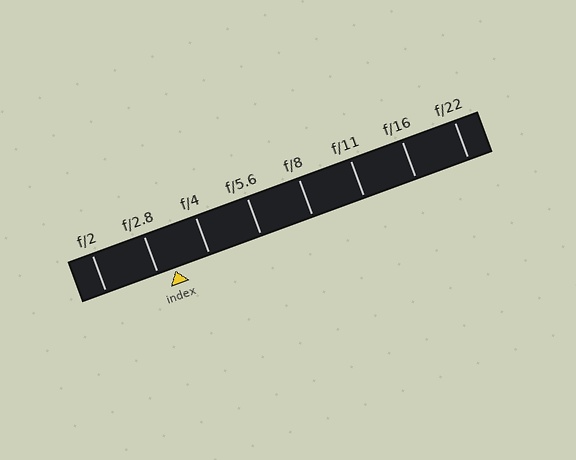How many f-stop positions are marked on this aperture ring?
There are 8 f-stop positions marked.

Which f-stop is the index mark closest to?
The index mark is closest to f/2.8.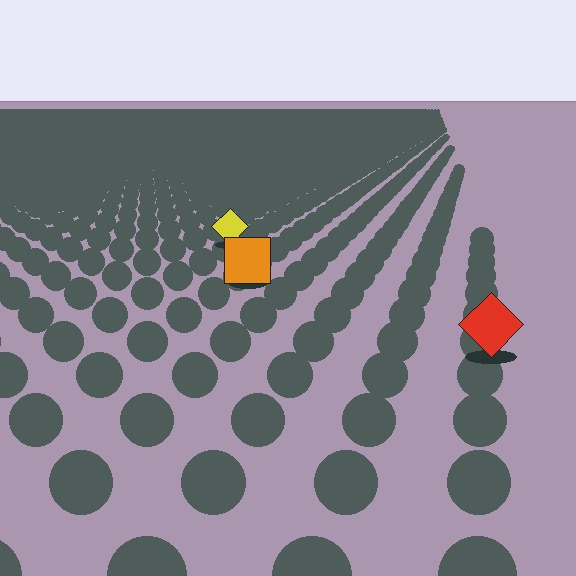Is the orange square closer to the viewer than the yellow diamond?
Yes. The orange square is closer — you can tell from the texture gradient: the ground texture is coarser near it.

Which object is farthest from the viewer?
The yellow diamond is farthest from the viewer. It appears smaller and the ground texture around it is denser.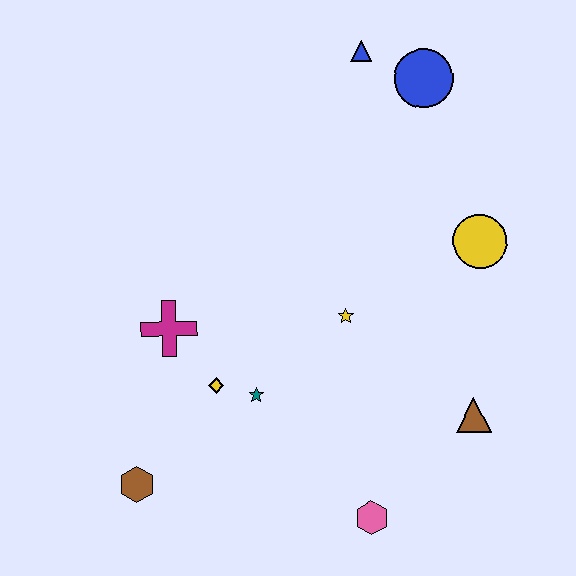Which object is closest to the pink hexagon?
The brown triangle is closest to the pink hexagon.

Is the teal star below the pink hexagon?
No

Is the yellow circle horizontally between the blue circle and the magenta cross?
No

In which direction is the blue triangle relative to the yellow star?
The blue triangle is above the yellow star.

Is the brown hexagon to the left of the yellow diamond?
Yes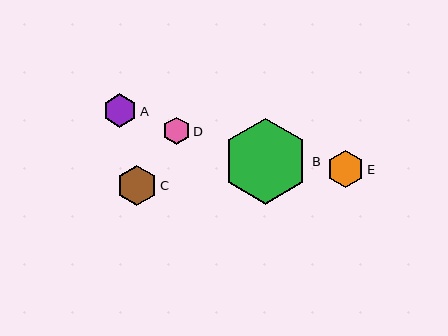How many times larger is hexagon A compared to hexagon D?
Hexagon A is approximately 1.2 times the size of hexagon D.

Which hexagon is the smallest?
Hexagon D is the smallest with a size of approximately 27 pixels.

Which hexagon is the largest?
Hexagon B is the largest with a size of approximately 86 pixels.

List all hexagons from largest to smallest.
From largest to smallest: B, C, E, A, D.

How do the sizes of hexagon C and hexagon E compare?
Hexagon C and hexagon E are approximately the same size.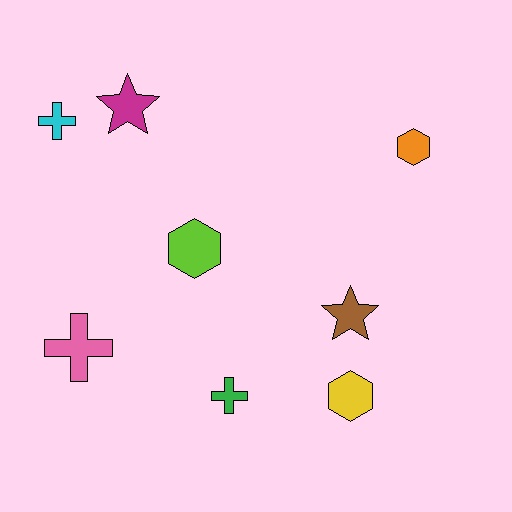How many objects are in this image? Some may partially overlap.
There are 8 objects.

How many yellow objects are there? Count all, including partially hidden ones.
There is 1 yellow object.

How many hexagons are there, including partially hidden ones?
There are 3 hexagons.